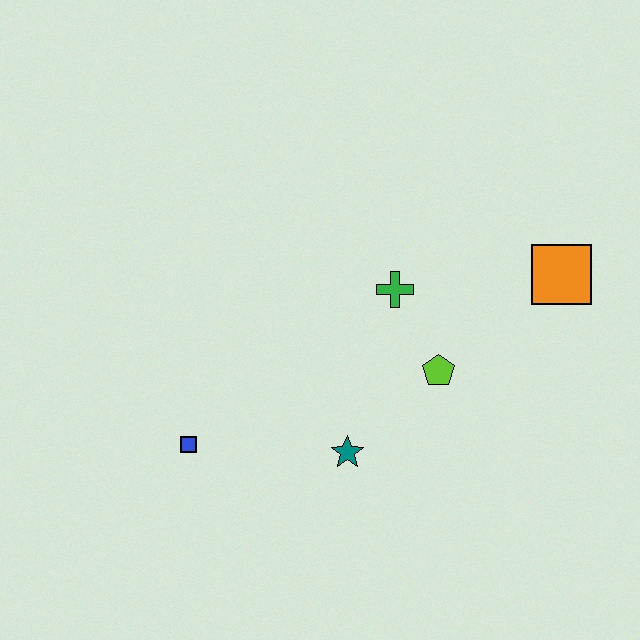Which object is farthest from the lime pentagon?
The blue square is farthest from the lime pentagon.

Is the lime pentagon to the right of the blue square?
Yes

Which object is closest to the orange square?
The lime pentagon is closest to the orange square.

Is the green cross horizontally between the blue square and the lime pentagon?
Yes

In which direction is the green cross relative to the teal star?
The green cross is above the teal star.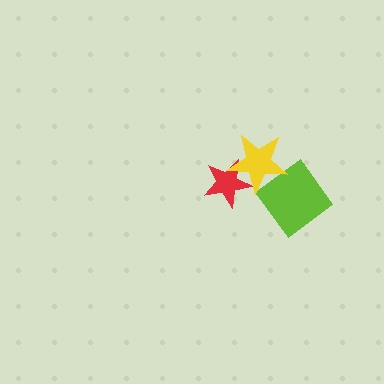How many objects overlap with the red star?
1 object overlaps with the red star.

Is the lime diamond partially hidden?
Yes, it is partially covered by another shape.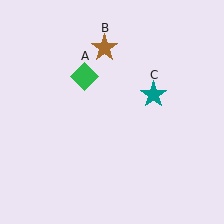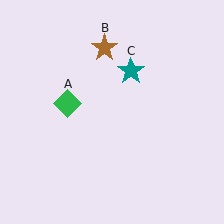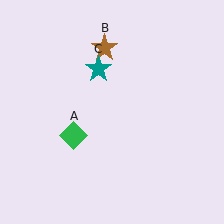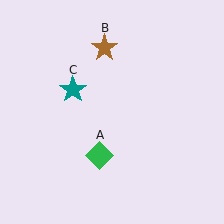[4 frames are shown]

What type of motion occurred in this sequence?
The green diamond (object A), teal star (object C) rotated counterclockwise around the center of the scene.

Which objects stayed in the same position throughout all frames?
Brown star (object B) remained stationary.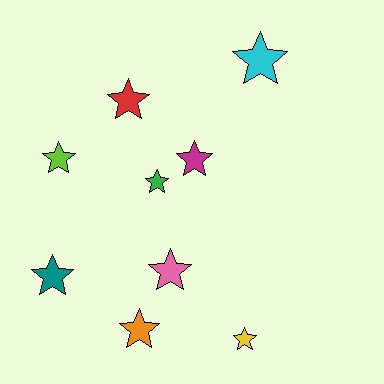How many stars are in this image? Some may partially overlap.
There are 9 stars.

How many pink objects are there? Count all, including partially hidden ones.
There is 1 pink object.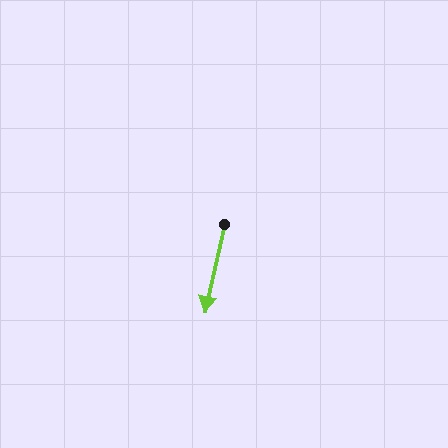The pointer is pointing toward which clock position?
Roughly 6 o'clock.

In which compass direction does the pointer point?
South.